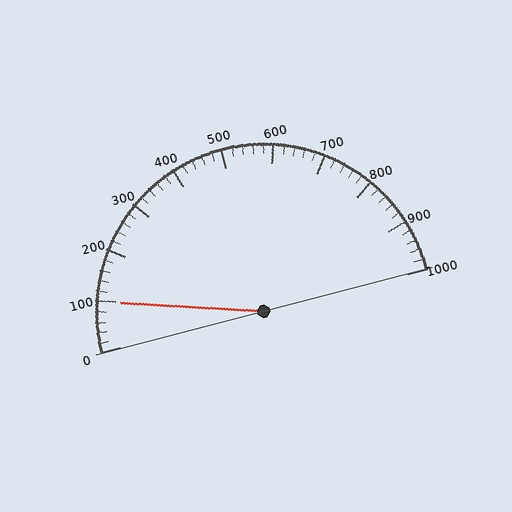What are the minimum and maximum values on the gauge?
The gauge ranges from 0 to 1000.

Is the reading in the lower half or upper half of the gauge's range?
The reading is in the lower half of the range (0 to 1000).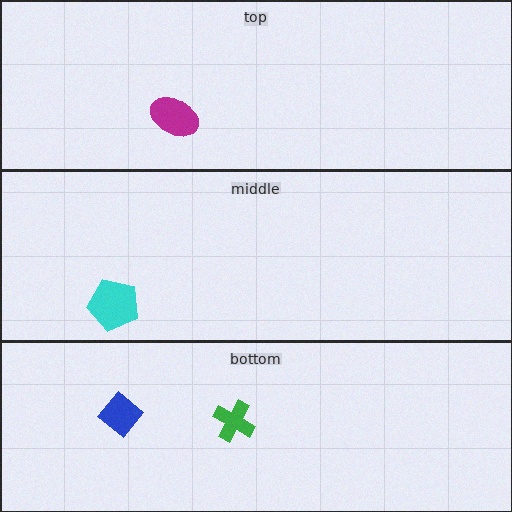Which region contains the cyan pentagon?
The middle region.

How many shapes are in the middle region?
1.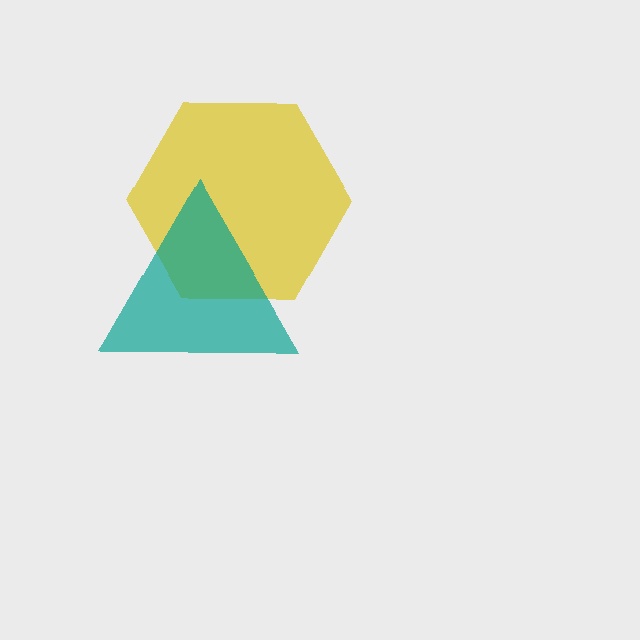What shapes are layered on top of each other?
The layered shapes are: a yellow hexagon, a teal triangle.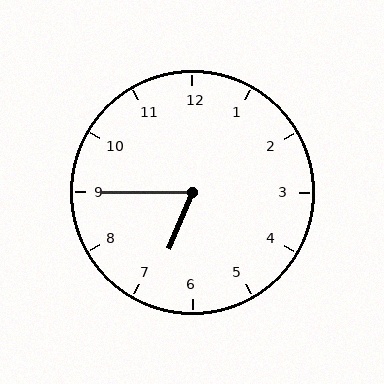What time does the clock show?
6:45.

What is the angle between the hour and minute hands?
Approximately 68 degrees.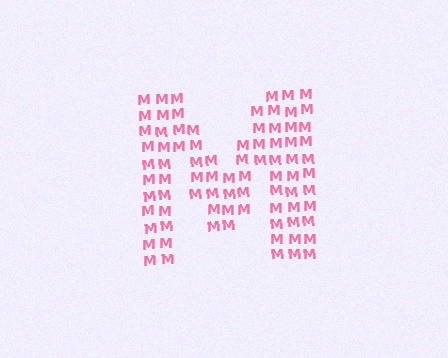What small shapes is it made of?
It is made of small letter M's.